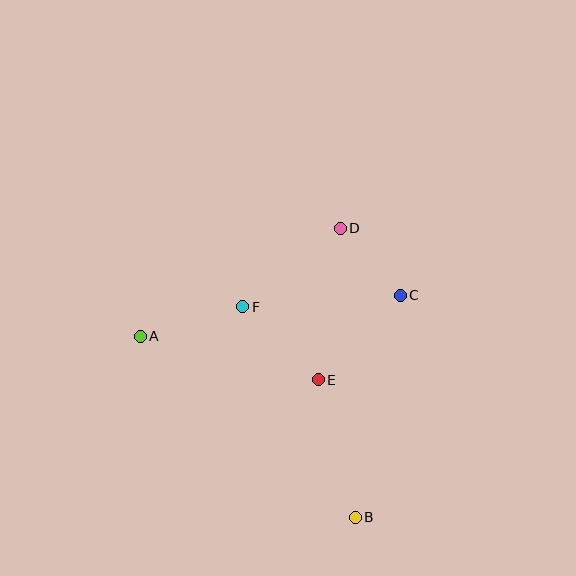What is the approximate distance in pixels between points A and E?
The distance between A and E is approximately 184 pixels.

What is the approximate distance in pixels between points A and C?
The distance between A and C is approximately 264 pixels.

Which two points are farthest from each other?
Points B and D are farthest from each other.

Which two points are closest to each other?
Points C and D are closest to each other.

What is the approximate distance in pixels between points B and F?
The distance between B and F is approximately 239 pixels.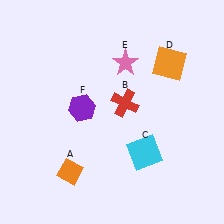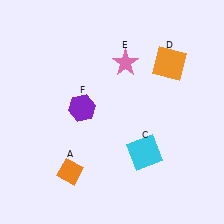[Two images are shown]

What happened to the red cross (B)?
The red cross (B) was removed in Image 2. It was in the top-right area of Image 1.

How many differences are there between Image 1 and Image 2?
There is 1 difference between the two images.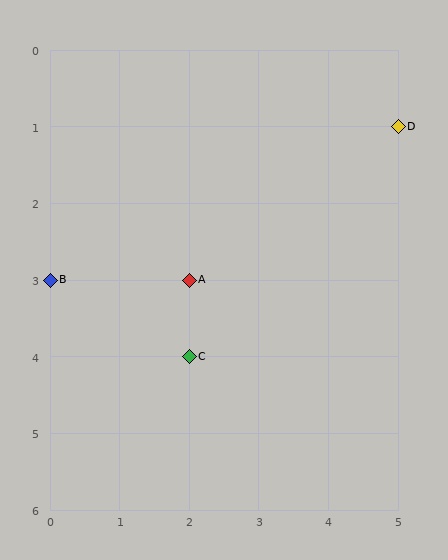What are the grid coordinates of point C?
Point C is at grid coordinates (2, 4).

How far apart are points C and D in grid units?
Points C and D are 3 columns and 3 rows apart (about 4.2 grid units diagonally).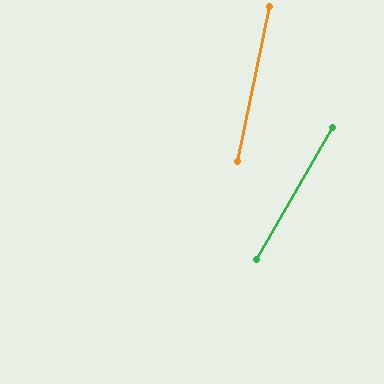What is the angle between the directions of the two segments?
Approximately 19 degrees.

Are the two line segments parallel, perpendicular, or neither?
Neither parallel nor perpendicular — they differ by about 19°.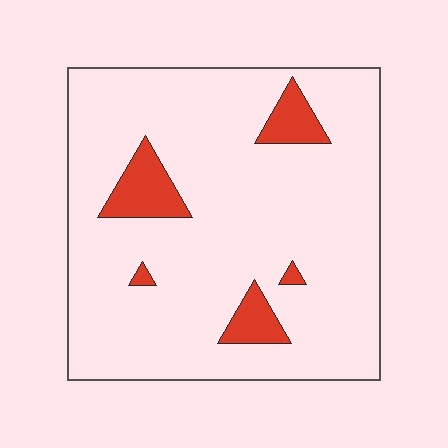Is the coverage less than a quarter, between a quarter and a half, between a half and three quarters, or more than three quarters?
Less than a quarter.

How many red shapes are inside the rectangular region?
5.